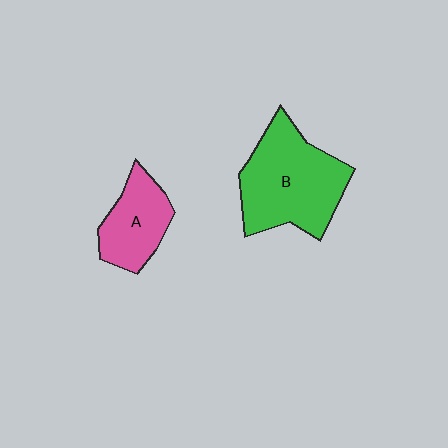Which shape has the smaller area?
Shape A (pink).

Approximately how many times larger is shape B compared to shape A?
Approximately 1.8 times.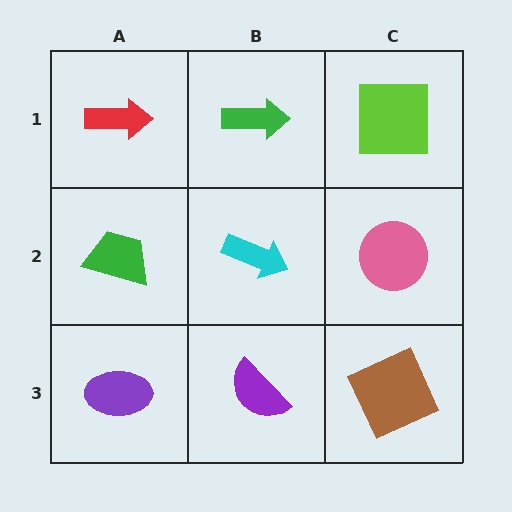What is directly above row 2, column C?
A lime square.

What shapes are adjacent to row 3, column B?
A cyan arrow (row 2, column B), a purple ellipse (row 3, column A), a brown square (row 3, column C).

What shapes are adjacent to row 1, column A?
A green trapezoid (row 2, column A), a green arrow (row 1, column B).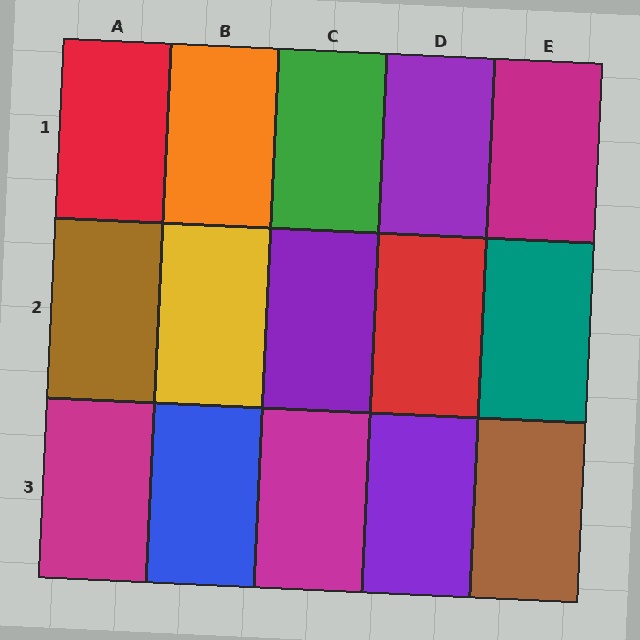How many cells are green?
1 cell is green.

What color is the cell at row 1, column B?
Orange.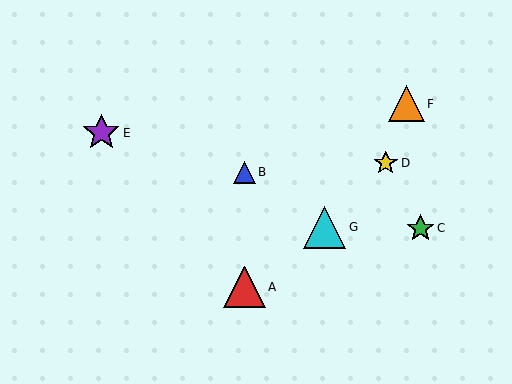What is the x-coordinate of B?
Object B is at x≈244.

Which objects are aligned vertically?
Objects A, B are aligned vertically.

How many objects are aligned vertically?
2 objects (A, B) are aligned vertically.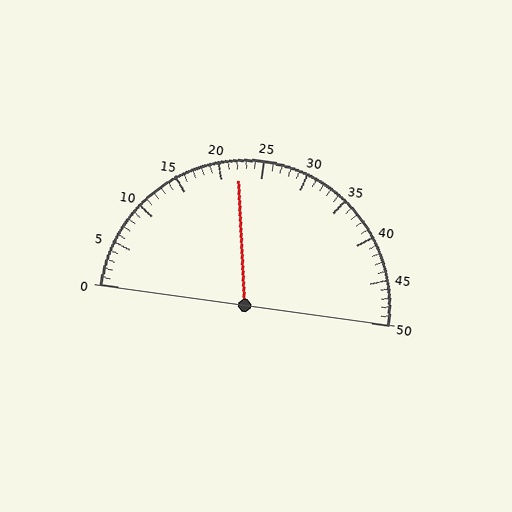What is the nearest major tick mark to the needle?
The nearest major tick mark is 20.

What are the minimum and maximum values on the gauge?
The gauge ranges from 0 to 50.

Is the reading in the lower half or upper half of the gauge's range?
The reading is in the lower half of the range (0 to 50).